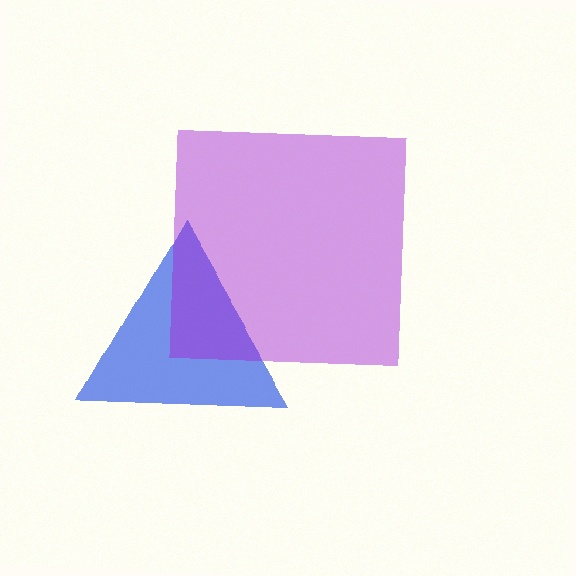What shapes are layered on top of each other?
The layered shapes are: a blue triangle, a purple square.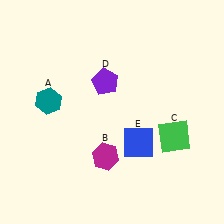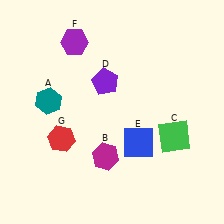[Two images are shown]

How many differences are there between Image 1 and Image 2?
There are 2 differences between the two images.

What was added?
A purple hexagon (F), a red hexagon (G) were added in Image 2.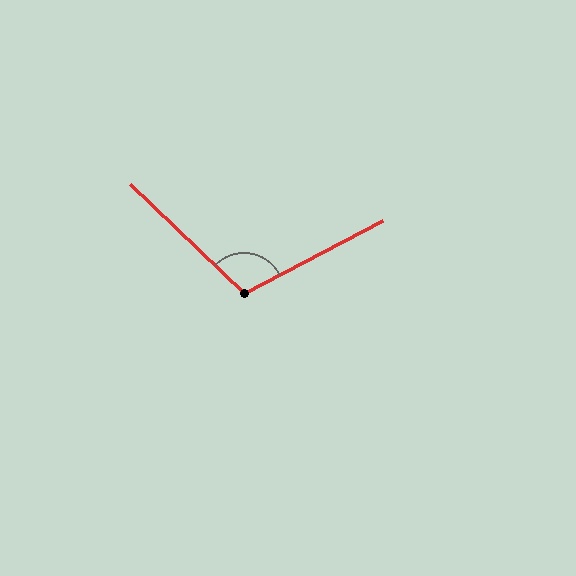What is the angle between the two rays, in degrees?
Approximately 109 degrees.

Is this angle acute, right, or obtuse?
It is obtuse.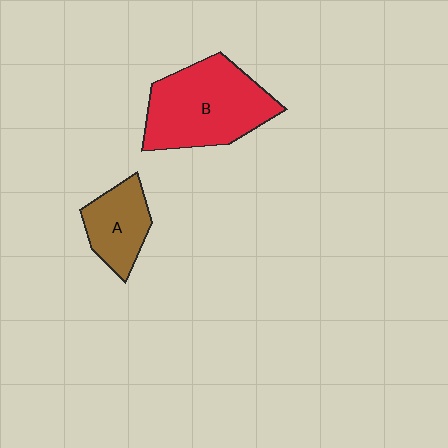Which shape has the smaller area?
Shape A (brown).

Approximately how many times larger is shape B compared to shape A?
Approximately 2.0 times.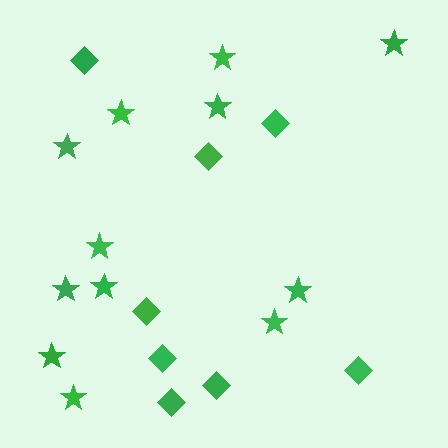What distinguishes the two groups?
There are 2 groups: one group of diamonds (8) and one group of stars (12).